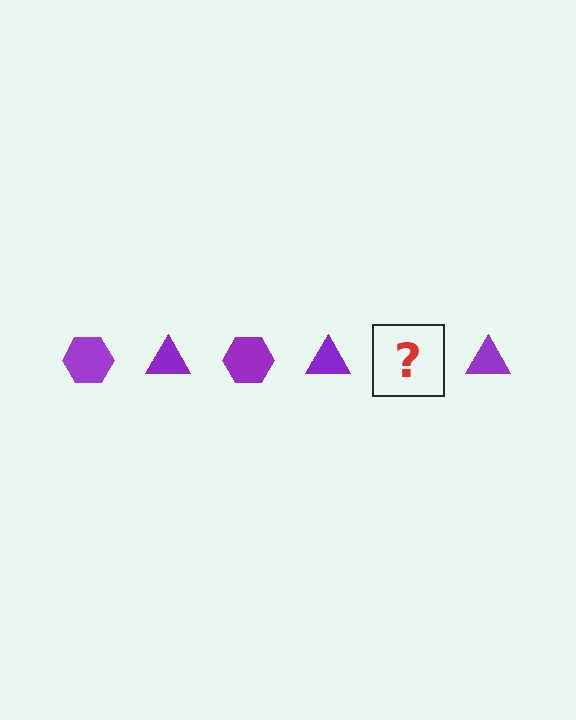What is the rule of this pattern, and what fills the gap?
The rule is that the pattern cycles through hexagon, triangle shapes in purple. The gap should be filled with a purple hexagon.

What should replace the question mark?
The question mark should be replaced with a purple hexagon.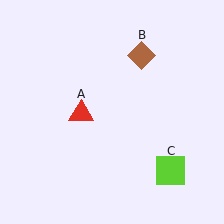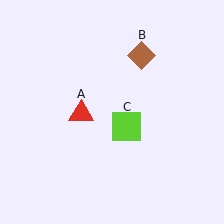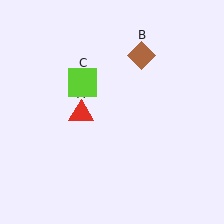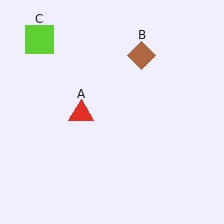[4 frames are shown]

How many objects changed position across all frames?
1 object changed position: lime square (object C).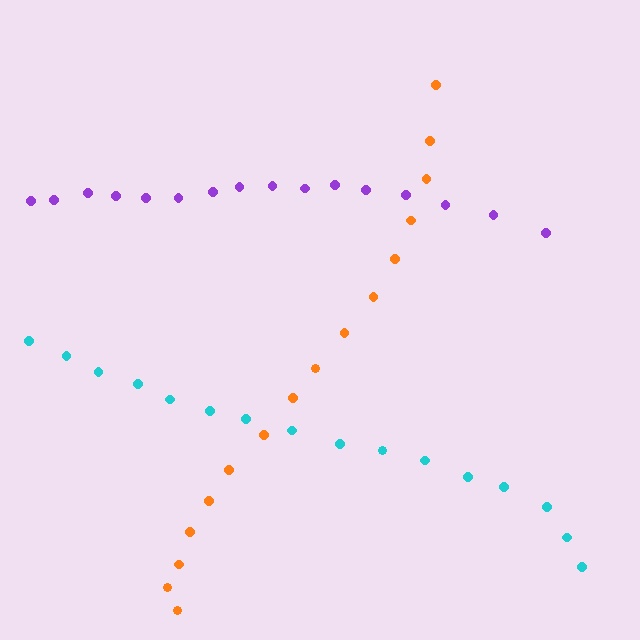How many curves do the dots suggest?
There are 3 distinct paths.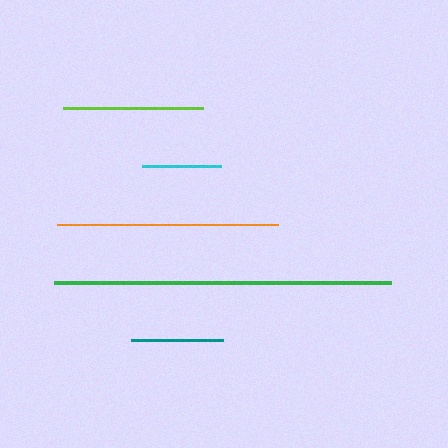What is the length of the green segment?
The green segment is approximately 336 pixels long.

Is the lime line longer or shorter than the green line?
The green line is longer than the lime line.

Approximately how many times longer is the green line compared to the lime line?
The green line is approximately 2.4 times the length of the lime line.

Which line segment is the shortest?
The cyan line is the shortest at approximately 79 pixels.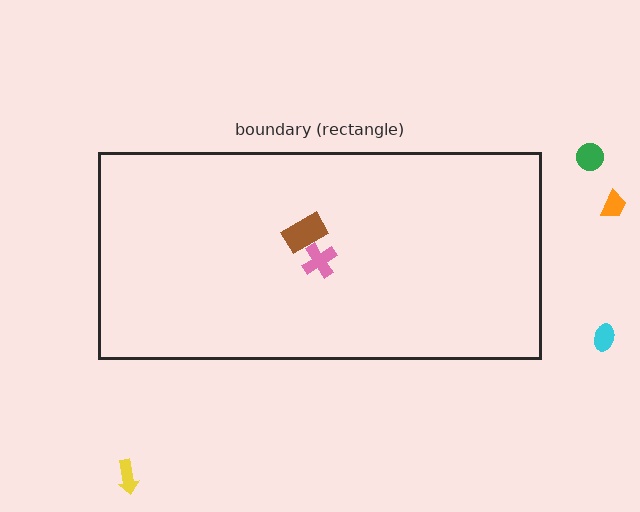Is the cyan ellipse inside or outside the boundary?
Outside.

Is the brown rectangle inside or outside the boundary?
Inside.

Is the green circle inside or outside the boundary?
Outside.